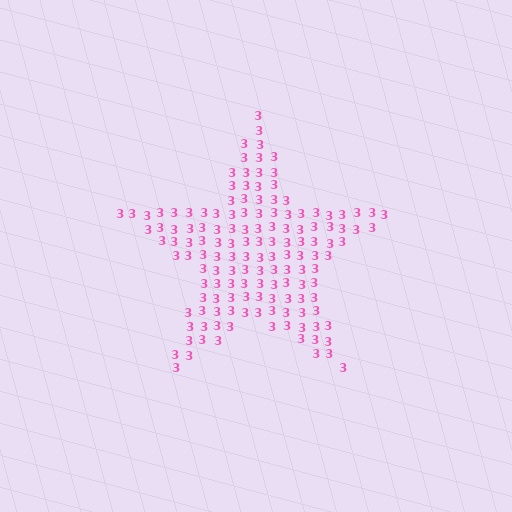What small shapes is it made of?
It is made of small digit 3's.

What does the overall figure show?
The overall figure shows a star.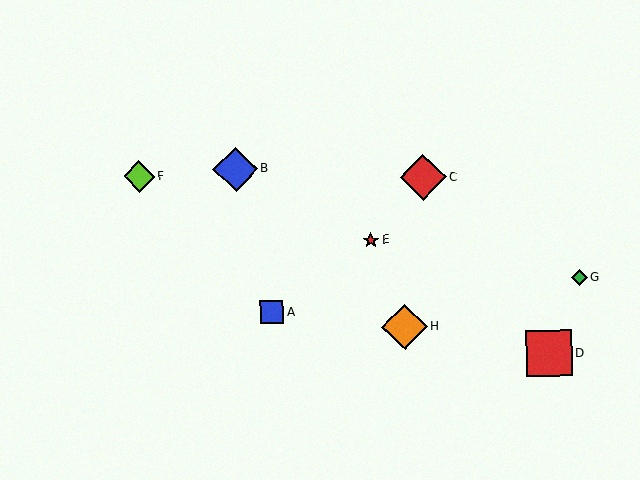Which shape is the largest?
The orange diamond (labeled H) is the largest.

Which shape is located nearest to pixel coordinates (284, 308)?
The blue square (labeled A) at (272, 312) is nearest to that location.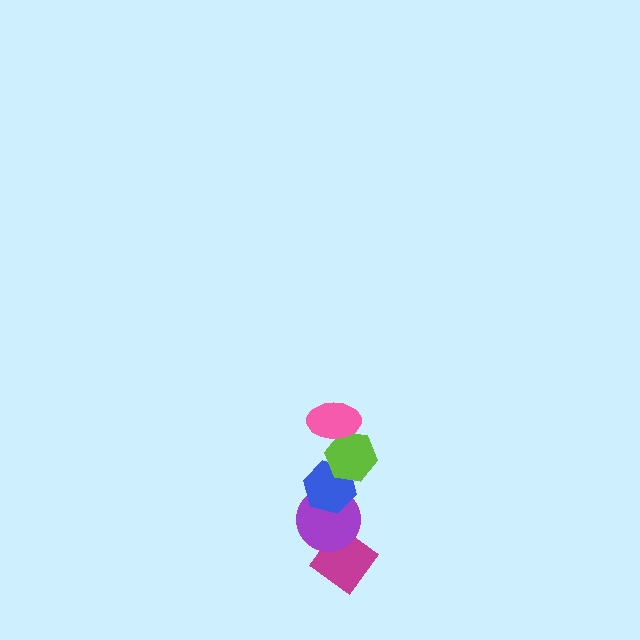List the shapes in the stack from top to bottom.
From top to bottom: the pink ellipse, the lime hexagon, the blue hexagon, the purple circle, the magenta diamond.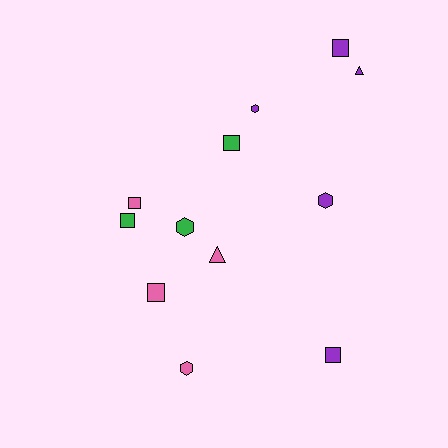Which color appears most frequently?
Purple, with 5 objects.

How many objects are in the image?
There are 12 objects.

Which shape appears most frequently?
Square, with 6 objects.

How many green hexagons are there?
There is 1 green hexagon.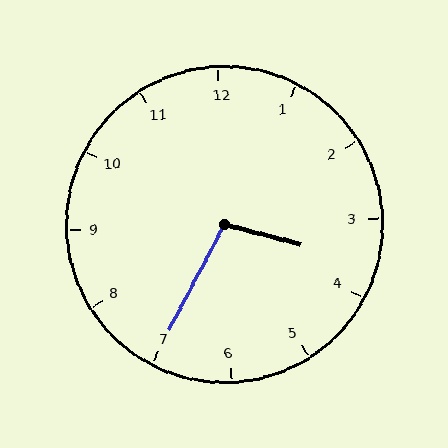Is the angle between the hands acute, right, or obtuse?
It is obtuse.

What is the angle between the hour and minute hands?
Approximately 102 degrees.